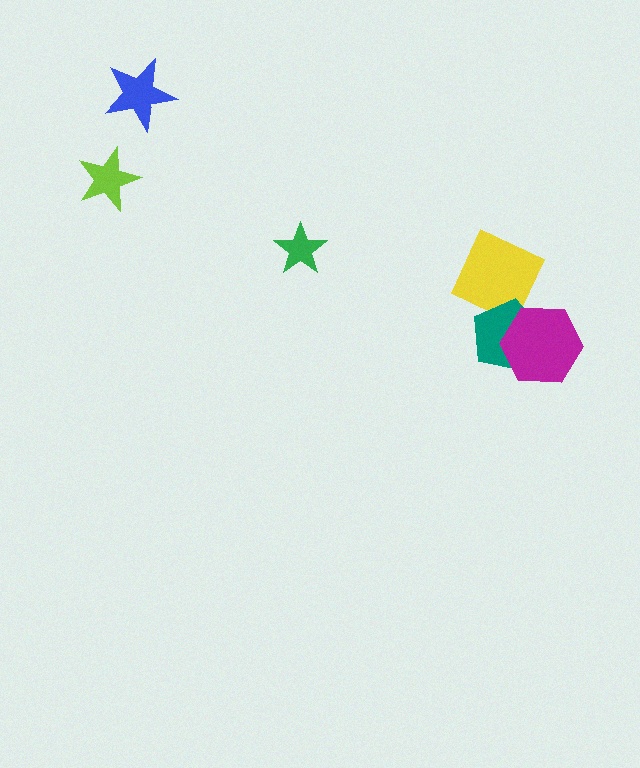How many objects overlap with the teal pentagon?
2 objects overlap with the teal pentagon.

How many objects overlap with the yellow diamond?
2 objects overlap with the yellow diamond.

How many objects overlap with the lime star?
0 objects overlap with the lime star.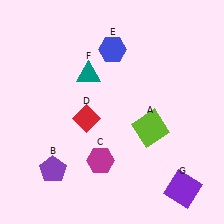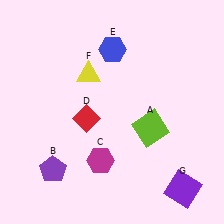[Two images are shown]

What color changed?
The triangle (F) changed from teal in Image 1 to yellow in Image 2.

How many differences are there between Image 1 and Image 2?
There is 1 difference between the two images.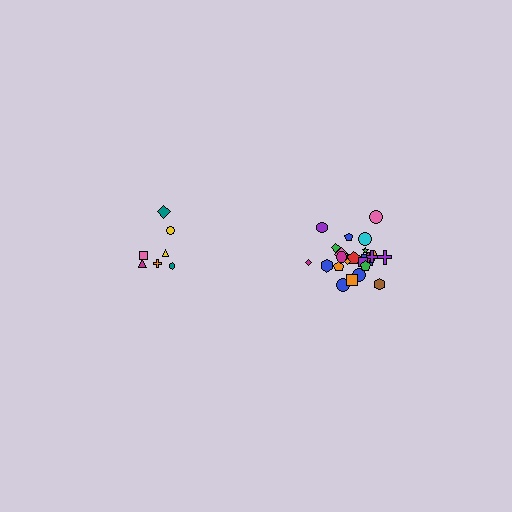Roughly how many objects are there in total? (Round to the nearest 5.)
Roughly 30 objects in total.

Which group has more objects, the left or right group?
The right group.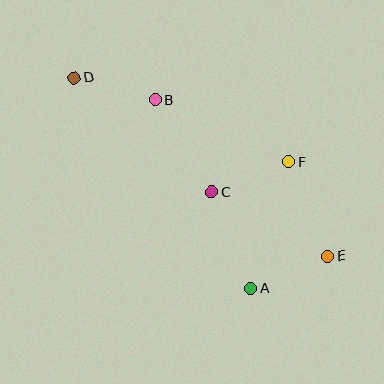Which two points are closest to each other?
Points C and F are closest to each other.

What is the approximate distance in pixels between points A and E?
The distance between A and E is approximately 84 pixels.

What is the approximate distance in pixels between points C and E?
The distance between C and E is approximately 132 pixels.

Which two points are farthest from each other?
Points D and E are farthest from each other.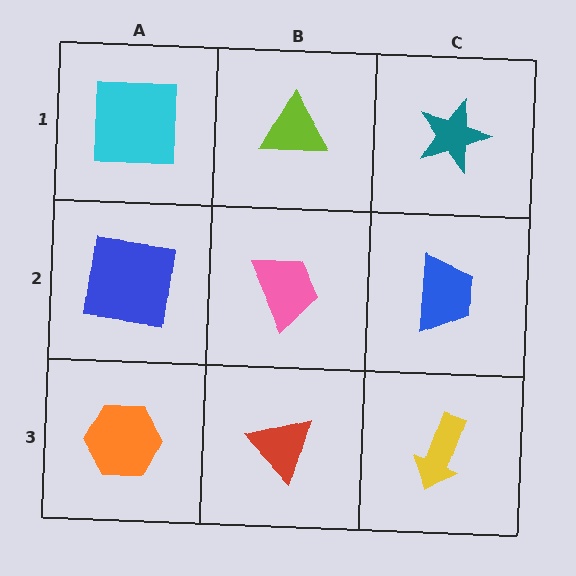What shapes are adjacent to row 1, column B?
A pink trapezoid (row 2, column B), a cyan square (row 1, column A), a teal star (row 1, column C).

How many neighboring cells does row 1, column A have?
2.